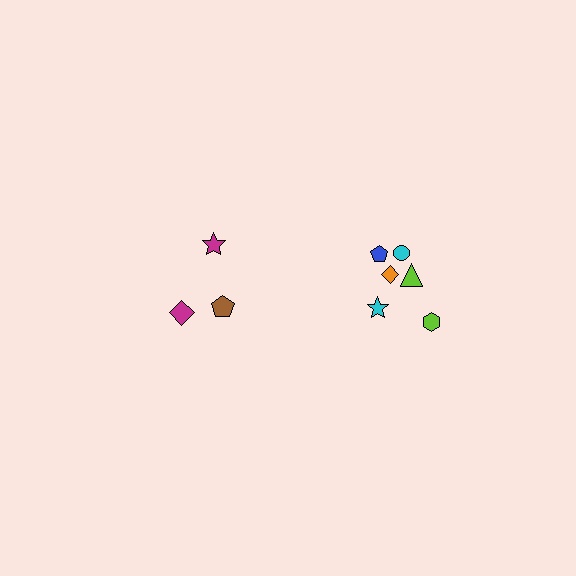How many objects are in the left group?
There are 3 objects.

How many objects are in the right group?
There are 6 objects.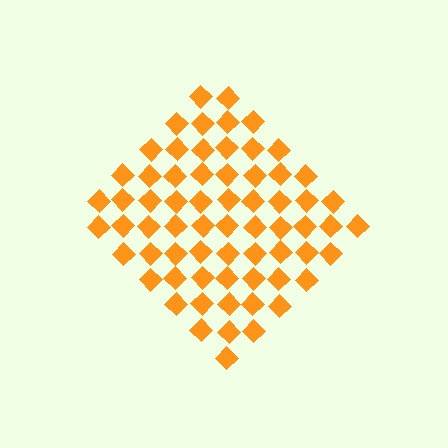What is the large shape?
The large shape is a diamond.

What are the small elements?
The small elements are diamonds.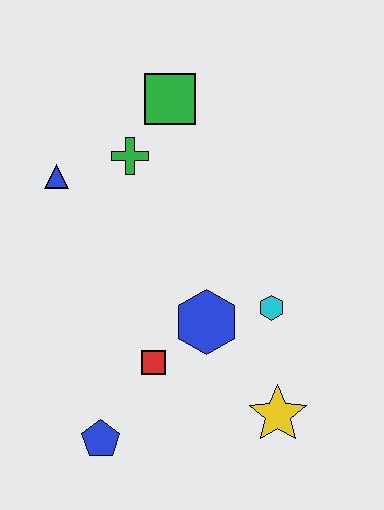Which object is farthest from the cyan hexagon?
The blue triangle is farthest from the cyan hexagon.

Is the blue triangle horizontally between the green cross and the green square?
No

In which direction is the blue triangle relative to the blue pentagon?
The blue triangle is above the blue pentagon.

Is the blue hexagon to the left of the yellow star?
Yes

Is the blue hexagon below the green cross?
Yes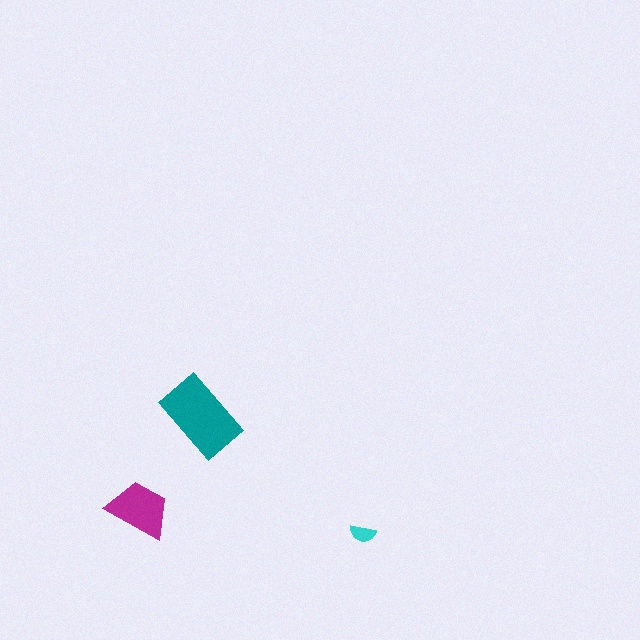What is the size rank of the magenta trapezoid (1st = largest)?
2nd.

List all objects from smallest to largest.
The cyan semicircle, the magenta trapezoid, the teal rectangle.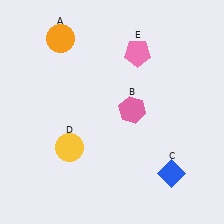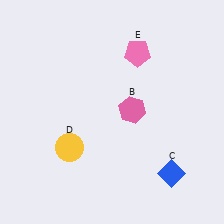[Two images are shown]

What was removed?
The orange circle (A) was removed in Image 2.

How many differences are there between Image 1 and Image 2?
There is 1 difference between the two images.